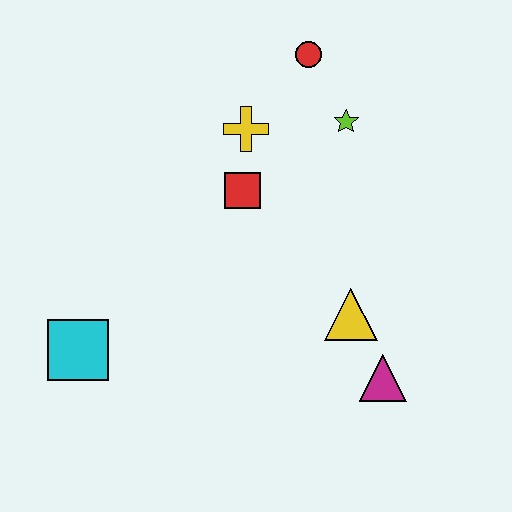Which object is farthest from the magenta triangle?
The red circle is farthest from the magenta triangle.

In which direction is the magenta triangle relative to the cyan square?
The magenta triangle is to the right of the cyan square.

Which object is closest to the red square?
The yellow cross is closest to the red square.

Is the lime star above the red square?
Yes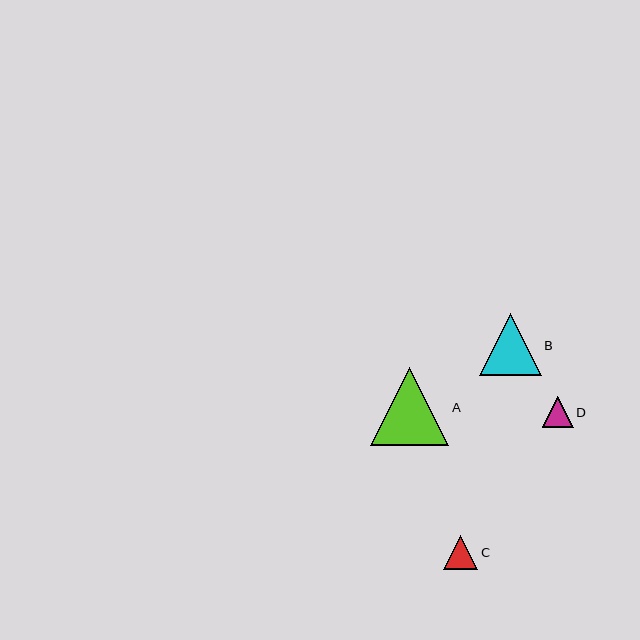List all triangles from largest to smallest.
From largest to smallest: A, B, C, D.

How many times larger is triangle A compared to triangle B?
Triangle A is approximately 1.3 times the size of triangle B.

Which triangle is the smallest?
Triangle D is the smallest with a size of approximately 31 pixels.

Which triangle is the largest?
Triangle A is the largest with a size of approximately 79 pixels.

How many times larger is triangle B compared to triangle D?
Triangle B is approximately 2.0 times the size of triangle D.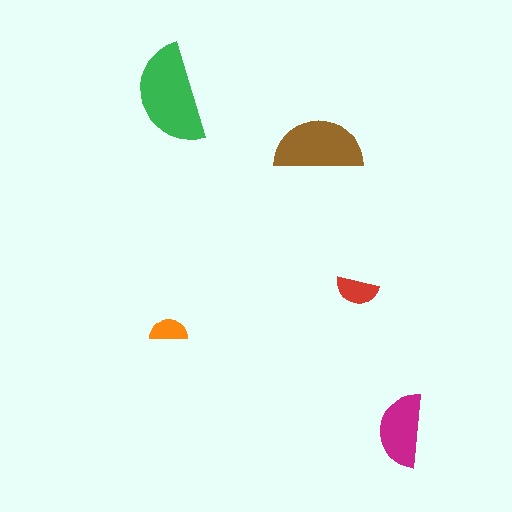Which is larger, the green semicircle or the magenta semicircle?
The green one.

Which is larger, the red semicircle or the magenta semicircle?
The magenta one.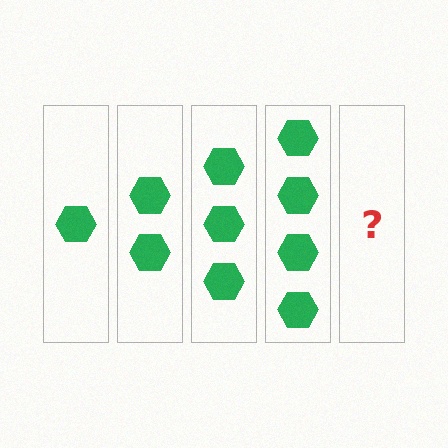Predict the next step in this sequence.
The next step is 5 hexagons.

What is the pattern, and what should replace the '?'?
The pattern is that each step adds one more hexagon. The '?' should be 5 hexagons.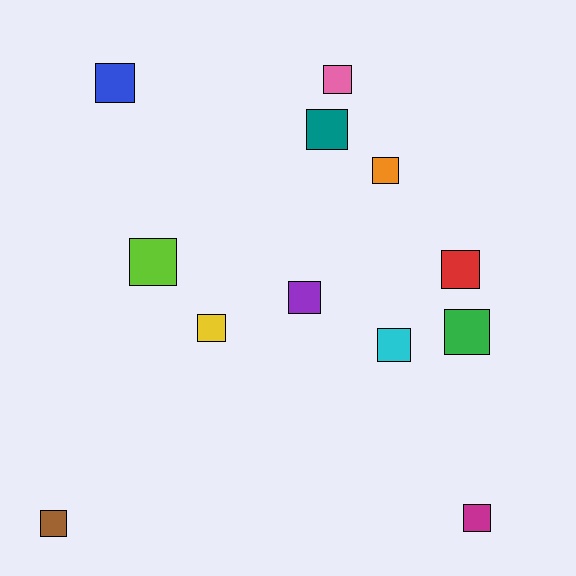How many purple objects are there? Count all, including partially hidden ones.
There is 1 purple object.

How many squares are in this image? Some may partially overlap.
There are 12 squares.